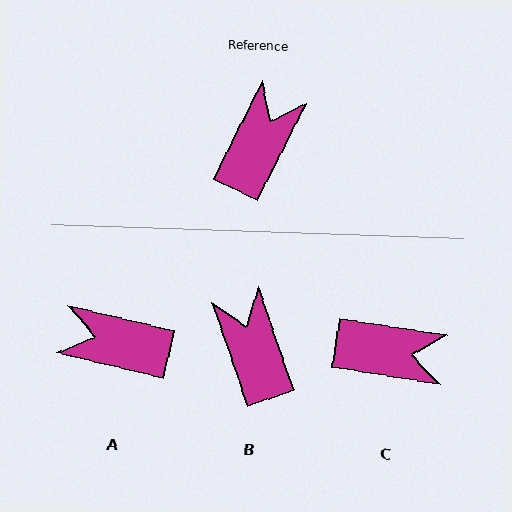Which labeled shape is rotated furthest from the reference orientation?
A, about 103 degrees away.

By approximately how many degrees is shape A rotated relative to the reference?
Approximately 103 degrees counter-clockwise.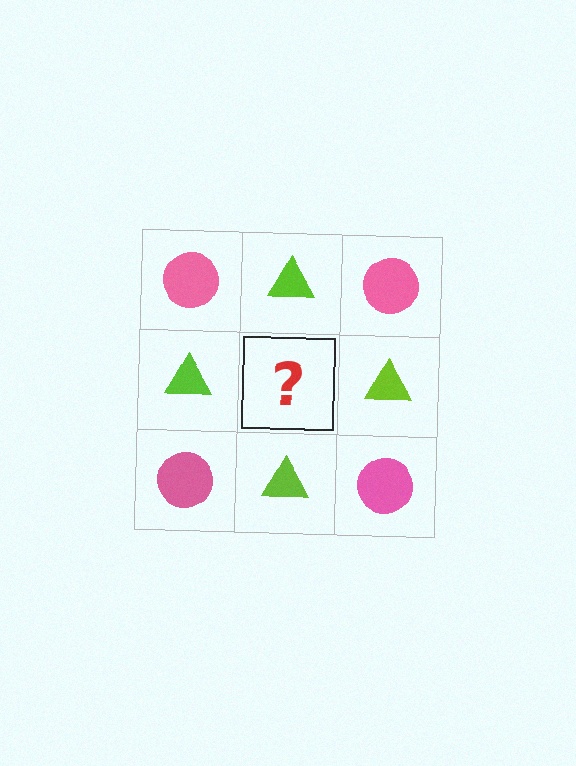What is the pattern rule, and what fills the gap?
The rule is that it alternates pink circle and lime triangle in a checkerboard pattern. The gap should be filled with a pink circle.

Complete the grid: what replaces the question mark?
The question mark should be replaced with a pink circle.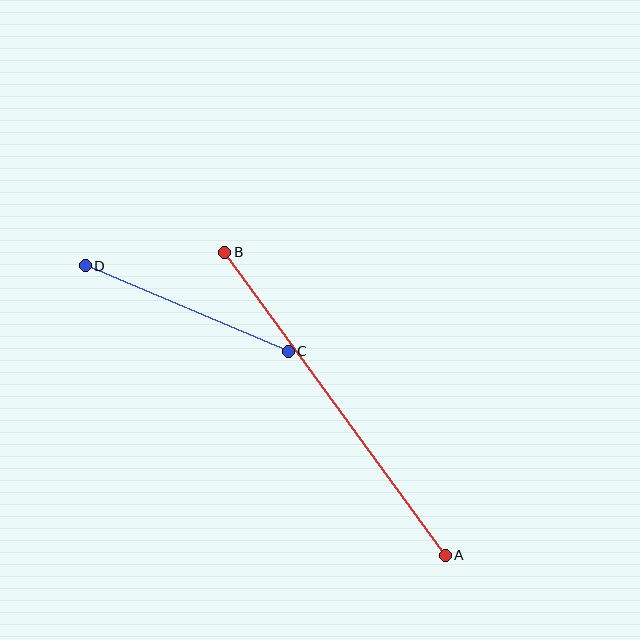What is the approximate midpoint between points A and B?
The midpoint is at approximately (335, 404) pixels.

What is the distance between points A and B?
The distance is approximately 375 pixels.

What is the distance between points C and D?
The distance is approximately 220 pixels.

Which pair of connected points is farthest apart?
Points A and B are farthest apart.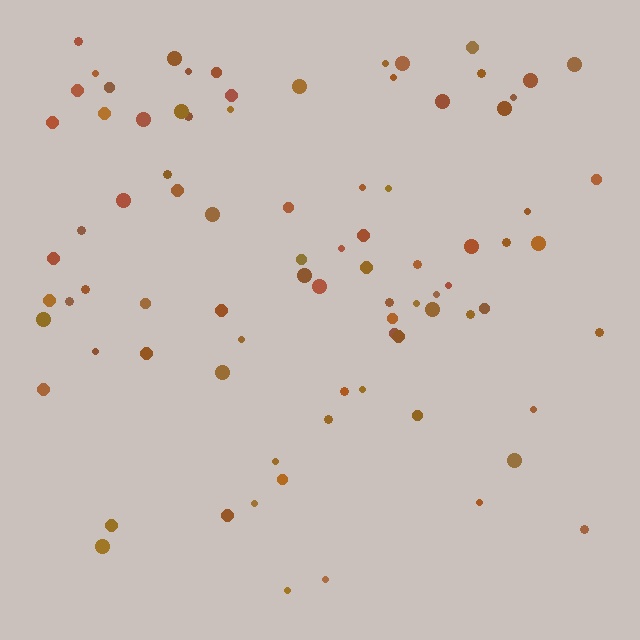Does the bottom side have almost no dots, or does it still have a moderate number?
Still a moderate number, just noticeably fewer than the top.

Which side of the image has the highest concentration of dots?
The top.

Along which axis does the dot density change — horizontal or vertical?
Vertical.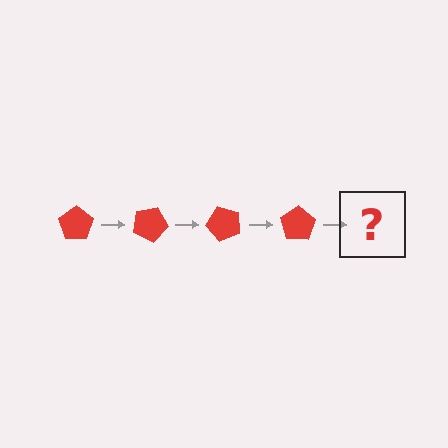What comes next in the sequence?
The next element should be a red pentagon rotated 100 degrees.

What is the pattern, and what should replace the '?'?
The pattern is that the pentagon rotates 25 degrees each step. The '?' should be a red pentagon rotated 100 degrees.